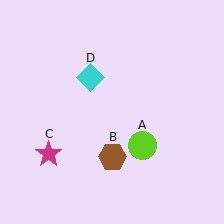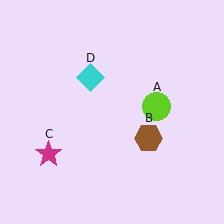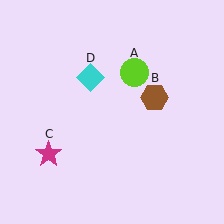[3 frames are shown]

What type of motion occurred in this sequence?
The lime circle (object A), brown hexagon (object B) rotated counterclockwise around the center of the scene.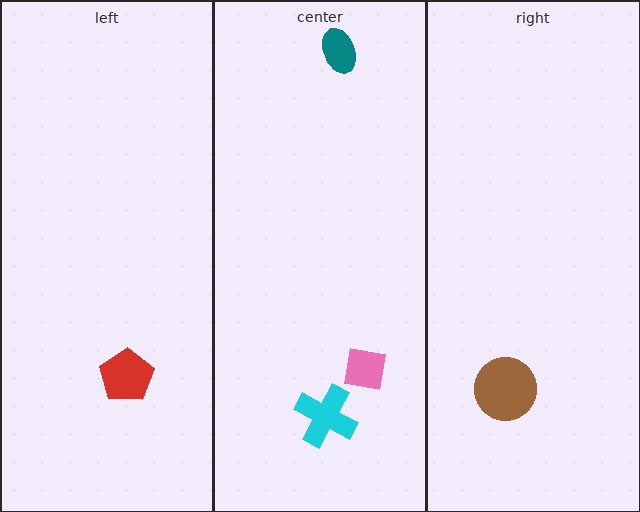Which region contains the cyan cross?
The center region.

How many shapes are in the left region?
1.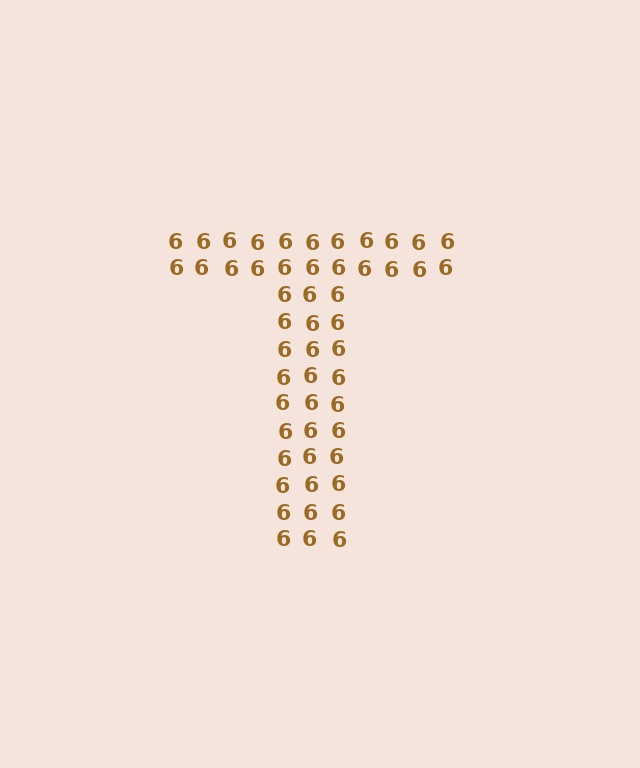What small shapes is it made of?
It is made of small digit 6's.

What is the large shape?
The large shape is the letter T.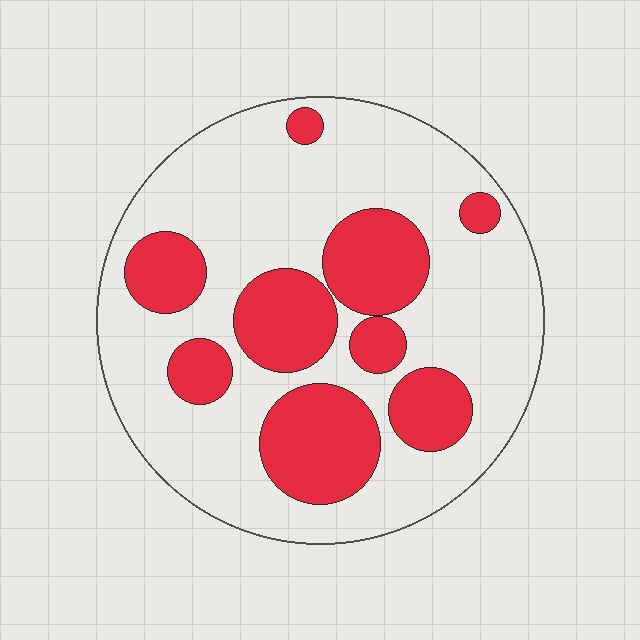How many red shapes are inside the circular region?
9.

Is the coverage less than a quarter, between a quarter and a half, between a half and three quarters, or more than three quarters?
Between a quarter and a half.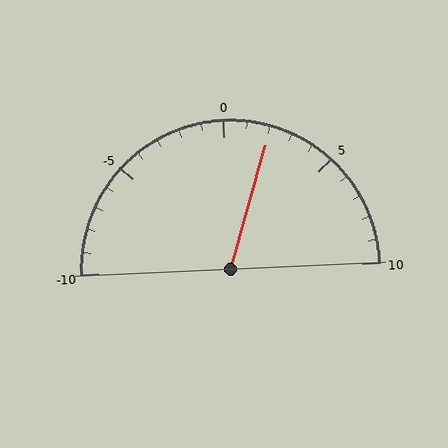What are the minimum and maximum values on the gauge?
The gauge ranges from -10 to 10.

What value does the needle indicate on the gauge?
The needle indicates approximately 2.